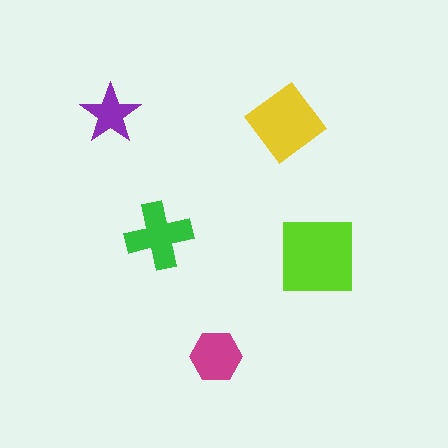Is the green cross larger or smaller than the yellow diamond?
Smaller.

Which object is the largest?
The lime square.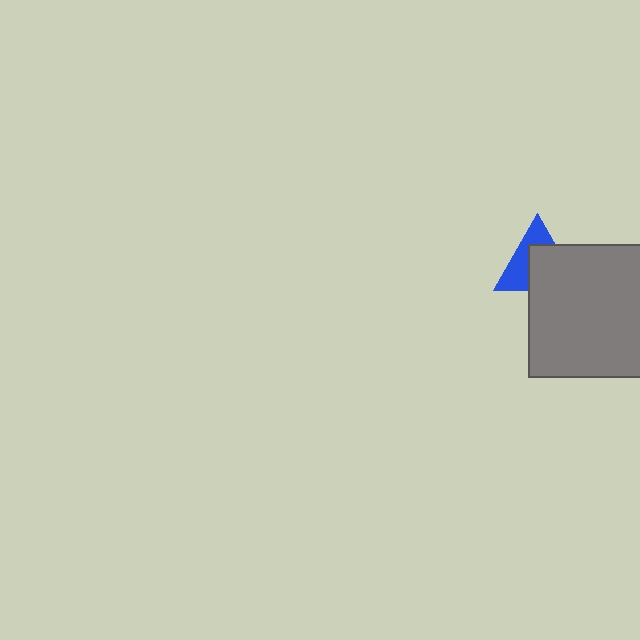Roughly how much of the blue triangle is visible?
A small part of it is visible (roughly 44%).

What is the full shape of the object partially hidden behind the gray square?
The partially hidden object is a blue triangle.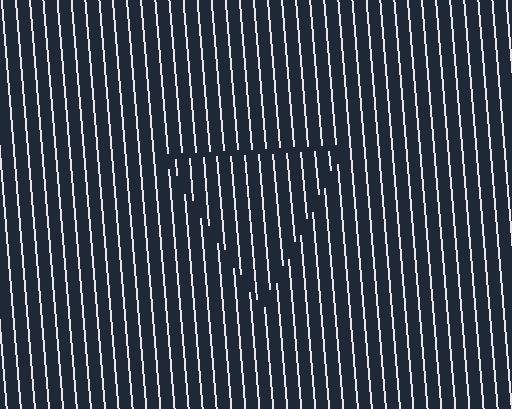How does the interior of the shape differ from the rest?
The interior of the shape contains the same grating, shifted by half a period — the contour is defined by the phase discontinuity where line-ends from the inner and outer gratings abut.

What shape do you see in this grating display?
An illusory triangle. The interior of the shape contains the same grating, shifted by half a period — the contour is defined by the phase discontinuity where line-ends from the inner and outer gratings abut.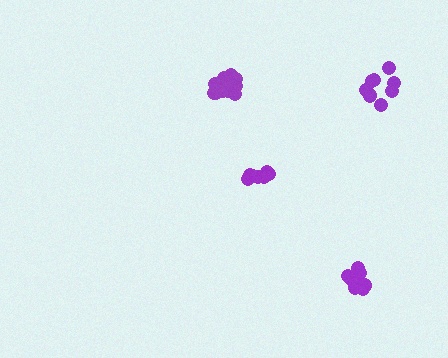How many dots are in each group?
Group 1: 12 dots, Group 2: 7 dots, Group 3: 8 dots, Group 4: 11 dots (38 total).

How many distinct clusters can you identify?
There are 4 distinct clusters.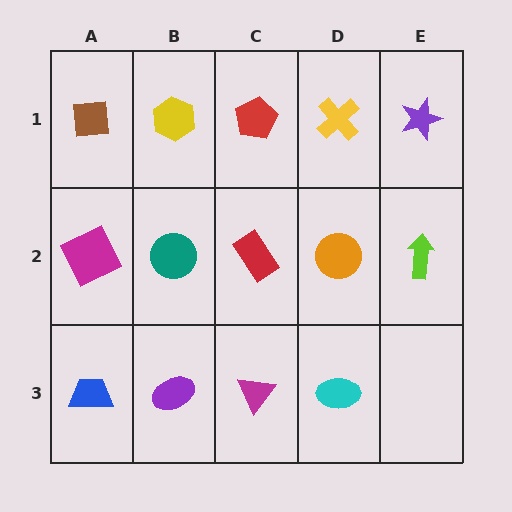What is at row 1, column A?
A brown square.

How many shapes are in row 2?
5 shapes.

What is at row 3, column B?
A purple ellipse.